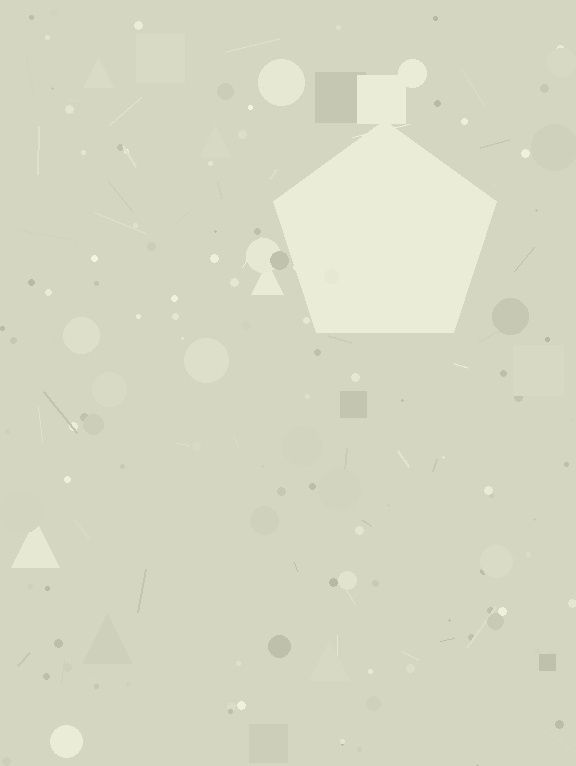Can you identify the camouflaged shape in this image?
The camouflaged shape is a pentagon.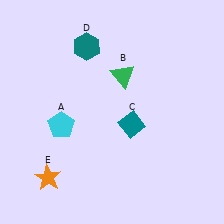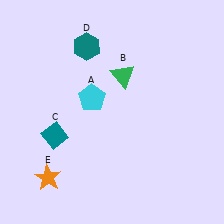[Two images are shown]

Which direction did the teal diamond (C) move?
The teal diamond (C) moved left.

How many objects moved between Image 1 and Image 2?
2 objects moved between the two images.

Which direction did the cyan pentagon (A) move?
The cyan pentagon (A) moved right.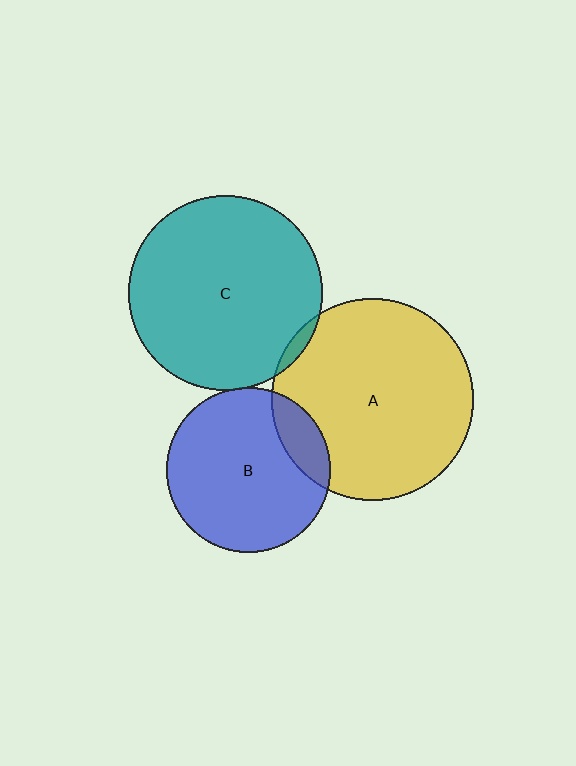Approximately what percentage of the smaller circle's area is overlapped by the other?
Approximately 15%.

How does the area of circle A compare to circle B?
Approximately 1.5 times.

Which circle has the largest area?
Circle A (yellow).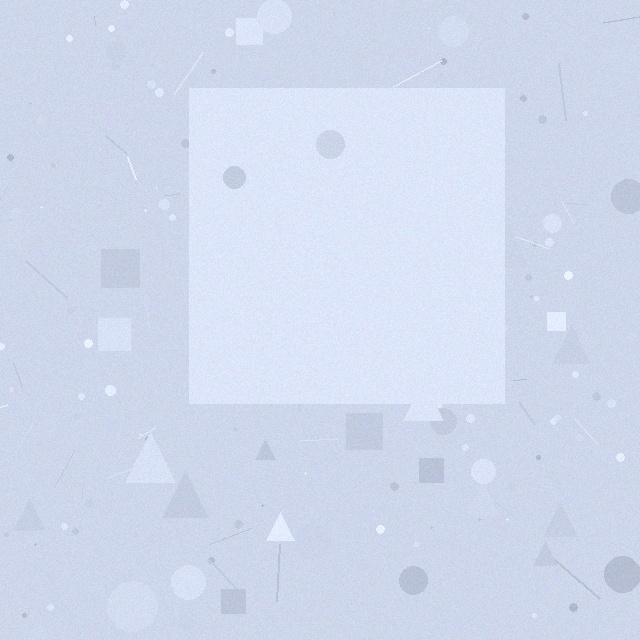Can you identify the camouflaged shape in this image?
The camouflaged shape is a square.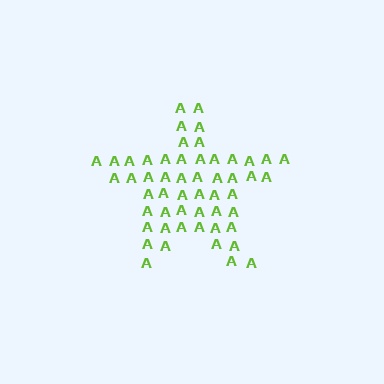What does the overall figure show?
The overall figure shows a star.